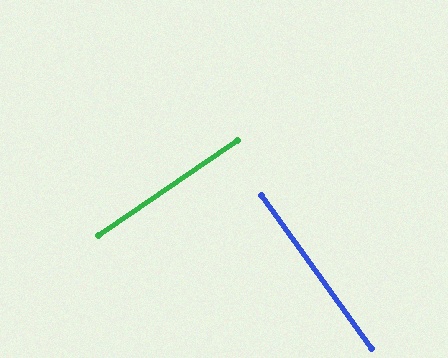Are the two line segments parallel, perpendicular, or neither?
Perpendicular — they meet at approximately 88°.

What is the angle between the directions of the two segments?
Approximately 88 degrees.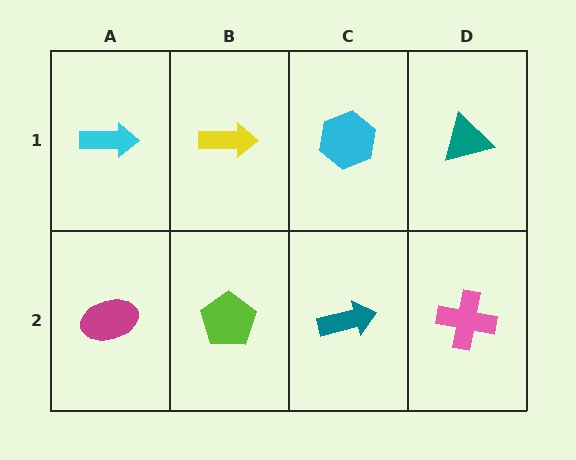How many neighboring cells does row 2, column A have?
2.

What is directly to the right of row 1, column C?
A teal triangle.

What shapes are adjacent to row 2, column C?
A cyan hexagon (row 1, column C), a lime pentagon (row 2, column B), a pink cross (row 2, column D).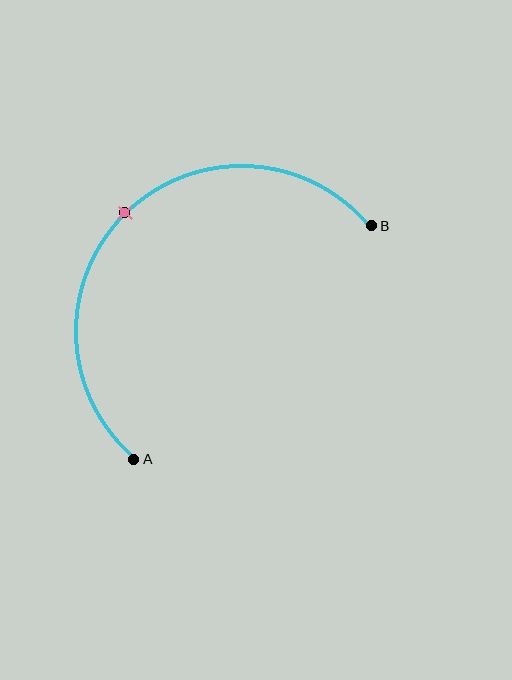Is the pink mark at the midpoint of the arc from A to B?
Yes. The pink mark lies on the arc at equal arc-length from both A and B — it is the arc midpoint.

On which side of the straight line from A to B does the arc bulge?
The arc bulges above and to the left of the straight line connecting A and B.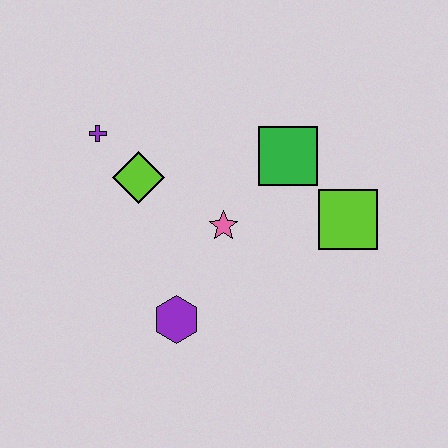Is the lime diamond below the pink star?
No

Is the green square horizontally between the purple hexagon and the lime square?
Yes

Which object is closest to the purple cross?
The lime diamond is closest to the purple cross.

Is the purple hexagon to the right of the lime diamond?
Yes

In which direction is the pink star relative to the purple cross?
The pink star is to the right of the purple cross.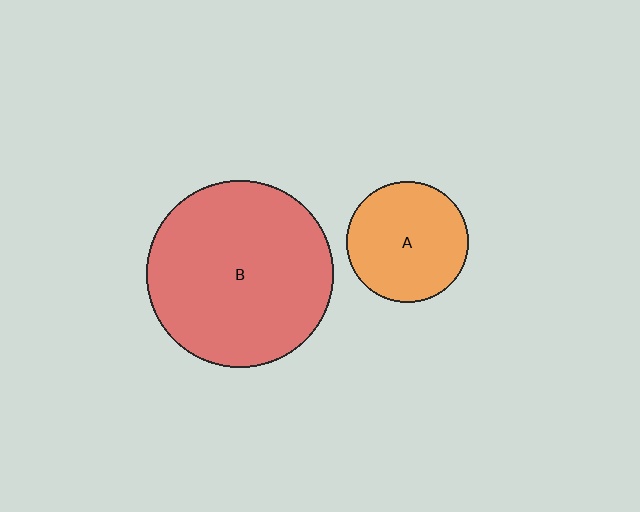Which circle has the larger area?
Circle B (red).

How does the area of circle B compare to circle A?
Approximately 2.4 times.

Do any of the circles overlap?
No, none of the circles overlap.